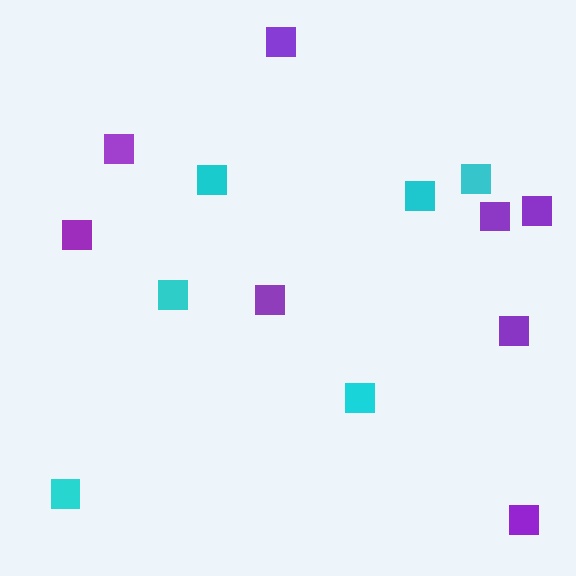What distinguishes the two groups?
There are 2 groups: one group of purple squares (8) and one group of cyan squares (6).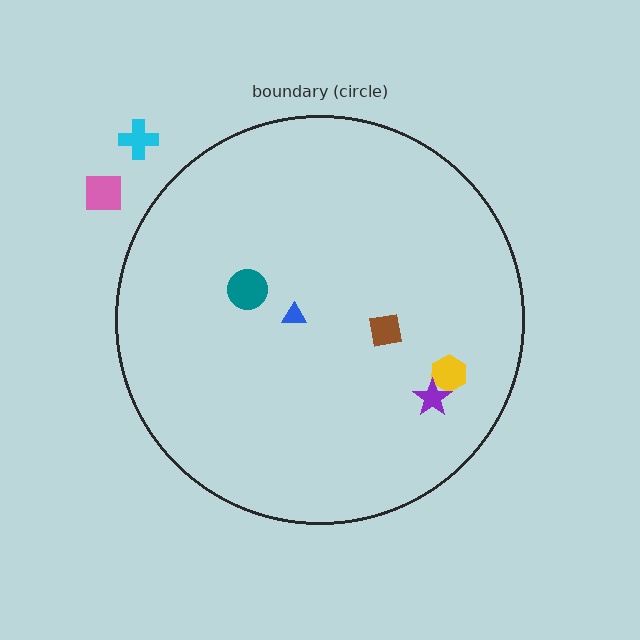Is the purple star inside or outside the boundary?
Inside.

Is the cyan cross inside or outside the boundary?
Outside.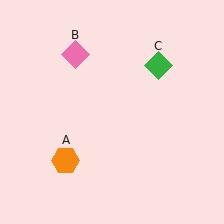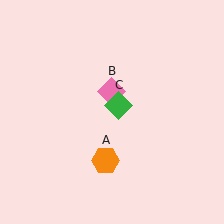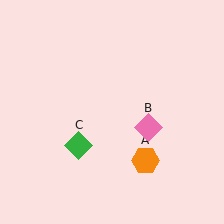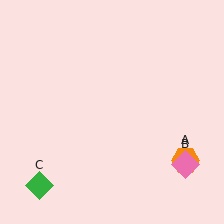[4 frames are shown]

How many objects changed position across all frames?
3 objects changed position: orange hexagon (object A), pink diamond (object B), green diamond (object C).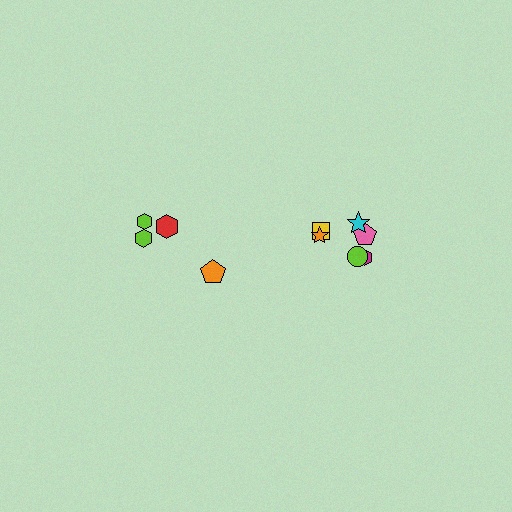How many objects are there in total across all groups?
There are 10 objects.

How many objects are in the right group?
There are 6 objects.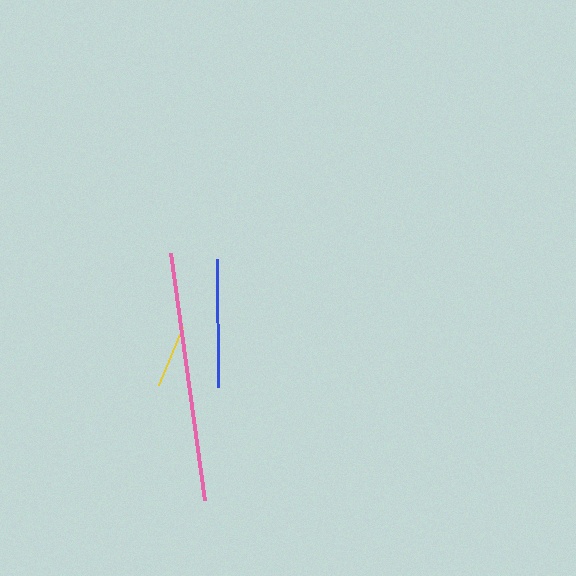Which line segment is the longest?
The pink line is the longest at approximately 249 pixels.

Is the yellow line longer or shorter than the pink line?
The pink line is longer than the yellow line.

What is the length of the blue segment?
The blue segment is approximately 129 pixels long.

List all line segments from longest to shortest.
From longest to shortest: pink, blue, yellow.